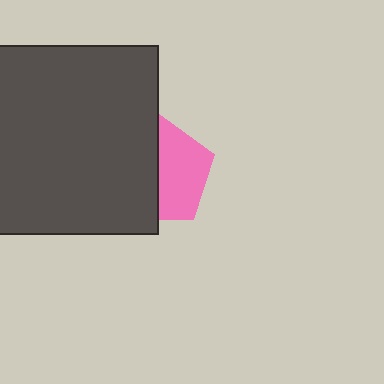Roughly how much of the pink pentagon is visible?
About half of it is visible (roughly 50%).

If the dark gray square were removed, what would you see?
You would see the complete pink pentagon.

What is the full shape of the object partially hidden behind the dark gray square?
The partially hidden object is a pink pentagon.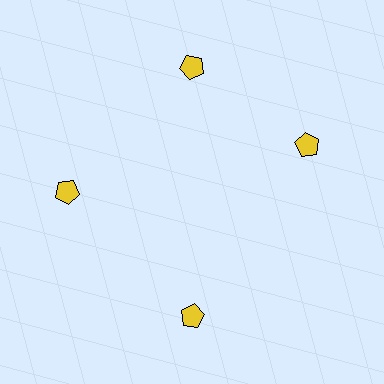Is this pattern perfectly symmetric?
No. The 4 yellow pentagons are arranged in a ring, but one element near the 3 o'clock position is rotated out of alignment along the ring, breaking the 4-fold rotational symmetry.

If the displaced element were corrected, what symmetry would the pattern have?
It would have 4-fold rotational symmetry — the pattern would map onto itself every 90 degrees.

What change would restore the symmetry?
The symmetry would be restored by rotating it back into even spacing with its neighbors so that all 4 pentagons sit at equal angles and equal distance from the center.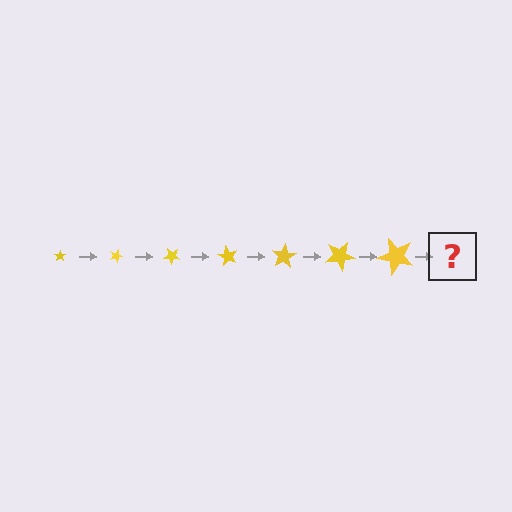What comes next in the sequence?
The next element should be a star, larger than the previous one and rotated 140 degrees from the start.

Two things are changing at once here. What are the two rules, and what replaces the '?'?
The two rules are that the star grows larger each step and it rotates 20 degrees each step. The '?' should be a star, larger than the previous one and rotated 140 degrees from the start.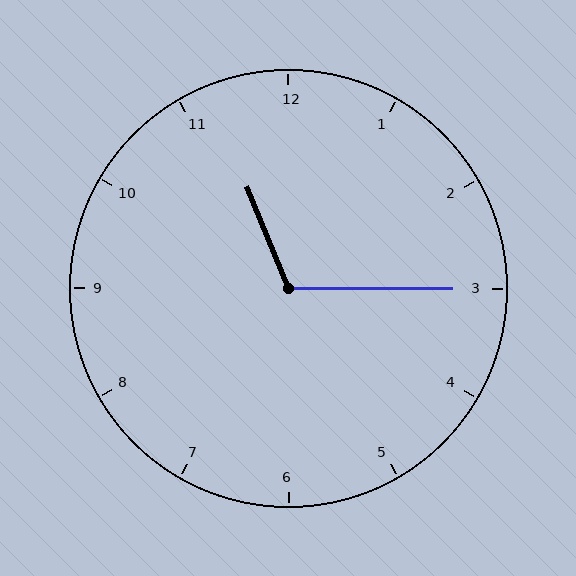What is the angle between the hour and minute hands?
Approximately 112 degrees.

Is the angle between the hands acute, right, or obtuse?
It is obtuse.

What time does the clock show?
11:15.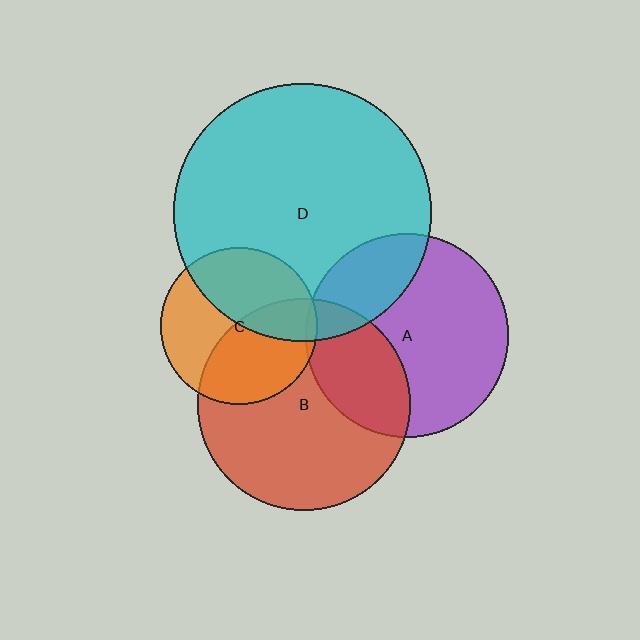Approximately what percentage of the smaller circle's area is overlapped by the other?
Approximately 45%.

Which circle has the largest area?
Circle D (cyan).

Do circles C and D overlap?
Yes.